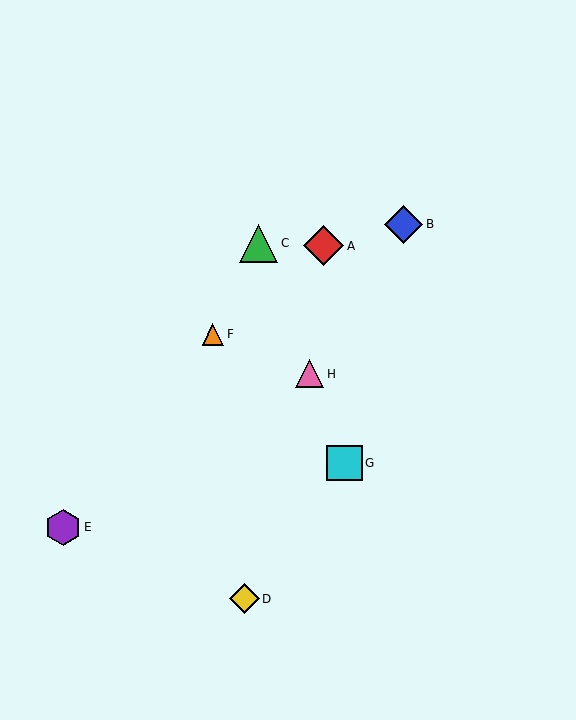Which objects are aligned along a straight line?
Objects C, G, H are aligned along a straight line.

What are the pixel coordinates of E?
Object E is at (63, 527).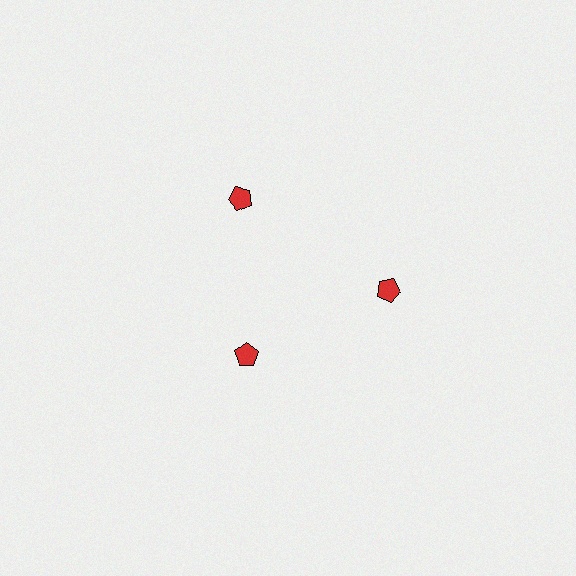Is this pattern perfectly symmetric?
No. The 3 red pentagons are arranged in a ring, but one element near the 7 o'clock position is pulled inward toward the center, breaking the 3-fold rotational symmetry.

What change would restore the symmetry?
The symmetry would be restored by moving it outward, back onto the ring so that all 3 pentagons sit at equal angles and equal distance from the center.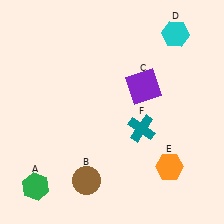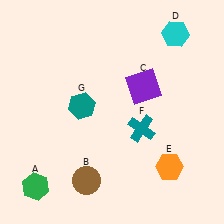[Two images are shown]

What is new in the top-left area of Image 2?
A teal hexagon (G) was added in the top-left area of Image 2.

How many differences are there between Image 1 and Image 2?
There is 1 difference between the two images.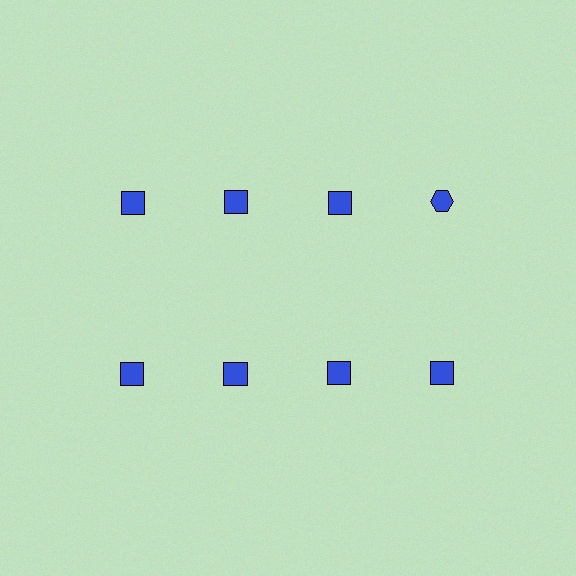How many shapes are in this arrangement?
There are 8 shapes arranged in a grid pattern.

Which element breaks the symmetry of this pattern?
The blue hexagon in the top row, second from right column breaks the symmetry. All other shapes are blue squares.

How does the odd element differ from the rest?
It has a different shape: hexagon instead of square.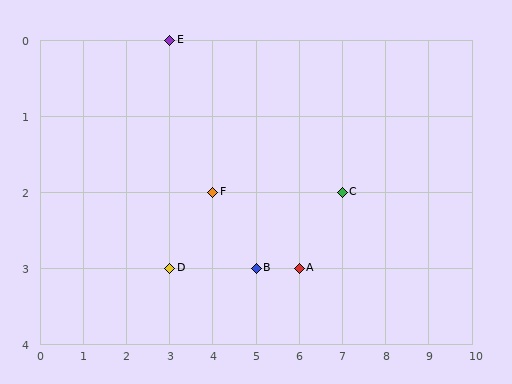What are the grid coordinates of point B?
Point B is at grid coordinates (5, 3).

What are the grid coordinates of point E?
Point E is at grid coordinates (3, 0).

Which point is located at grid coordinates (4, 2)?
Point F is at (4, 2).